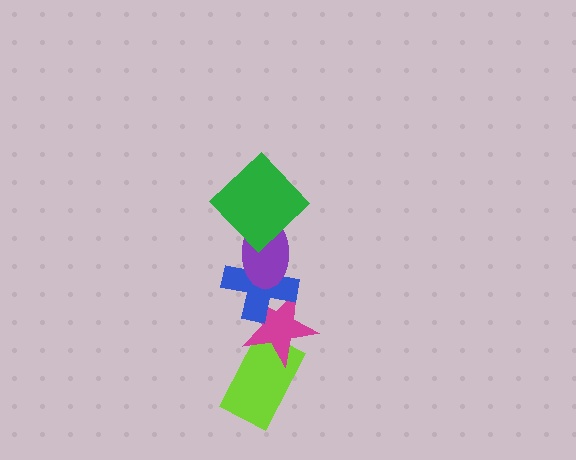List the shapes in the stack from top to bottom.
From top to bottom: the green diamond, the purple ellipse, the blue cross, the magenta star, the lime rectangle.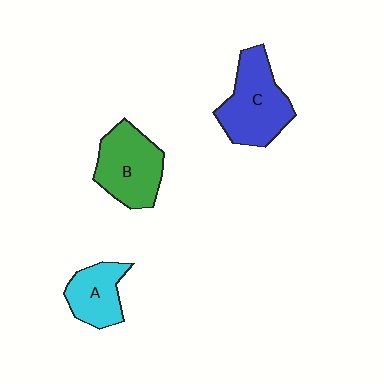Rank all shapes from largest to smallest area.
From largest to smallest: C (blue), B (green), A (cyan).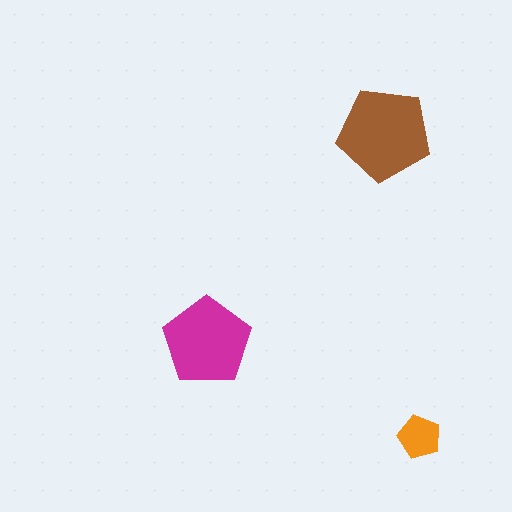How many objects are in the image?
There are 3 objects in the image.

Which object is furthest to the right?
The orange pentagon is rightmost.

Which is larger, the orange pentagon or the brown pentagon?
The brown one.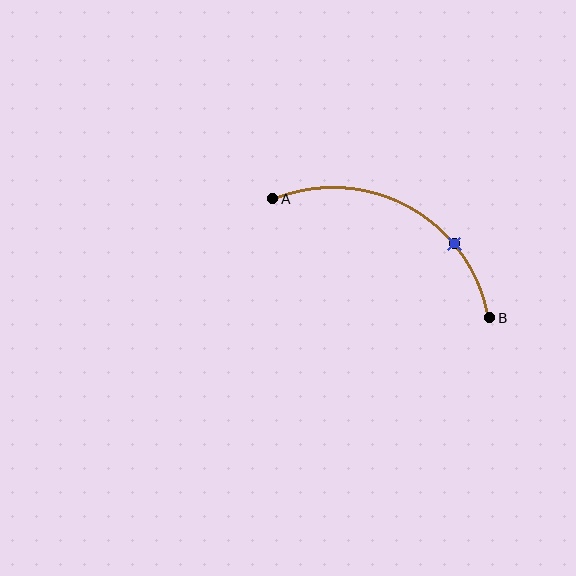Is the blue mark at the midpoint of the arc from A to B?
No. The blue mark lies on the arc but is closer to endpoint B. The arc midpoint would be at the point on the curve equidistant along the arc from both A and B.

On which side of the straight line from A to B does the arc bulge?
The arc bulges above the straight line connecting A and B.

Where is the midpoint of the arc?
The arc midpoint is the point on the curve farthest from the straight line joining A and B. It sits above that line.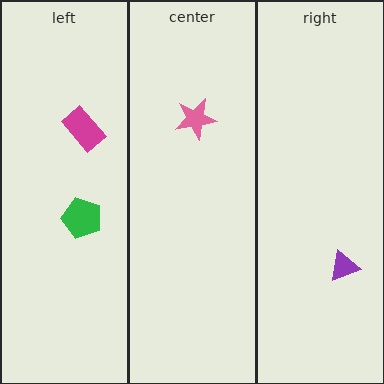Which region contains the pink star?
The center region.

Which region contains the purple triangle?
The right region.